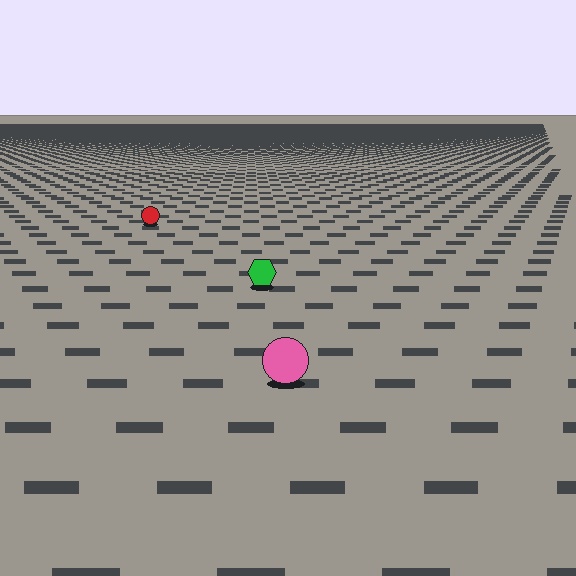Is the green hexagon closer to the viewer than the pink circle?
No. The pink circle is closer — you can tell from the texture gradient: the ground texture is coarser near it.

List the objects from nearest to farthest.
From nearest to farthest: the pink circle, the green hexagon, the red circle.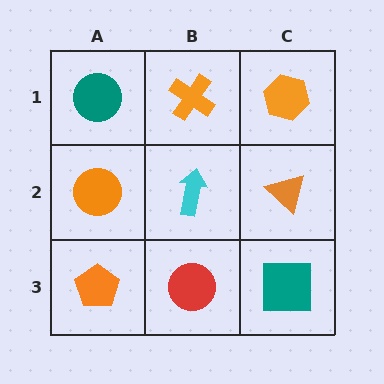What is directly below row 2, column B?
A red circle.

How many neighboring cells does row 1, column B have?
3.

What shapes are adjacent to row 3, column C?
An orange triangle (row 2, column C), a red circle (row 3, column B).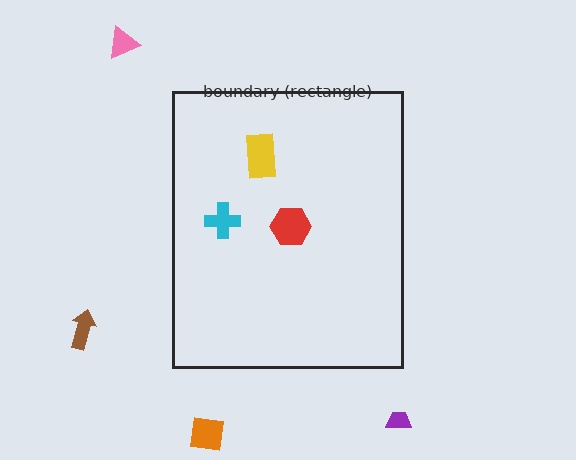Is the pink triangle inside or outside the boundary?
Outside.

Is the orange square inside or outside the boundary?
Outside.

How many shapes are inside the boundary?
3 inside, 4 outside.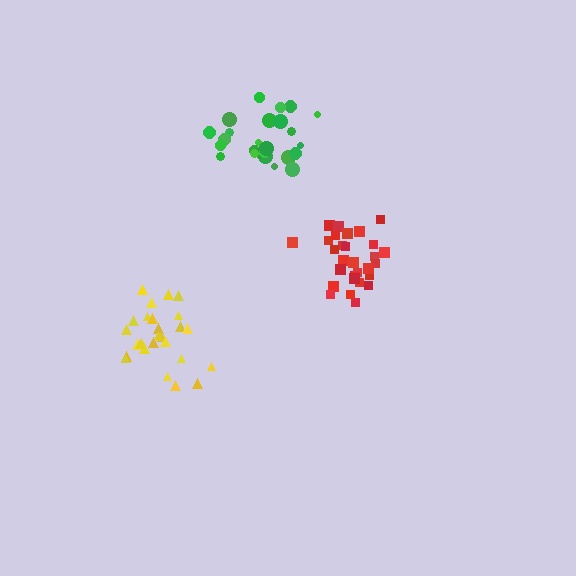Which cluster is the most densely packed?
Red.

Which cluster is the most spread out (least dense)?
Yellow.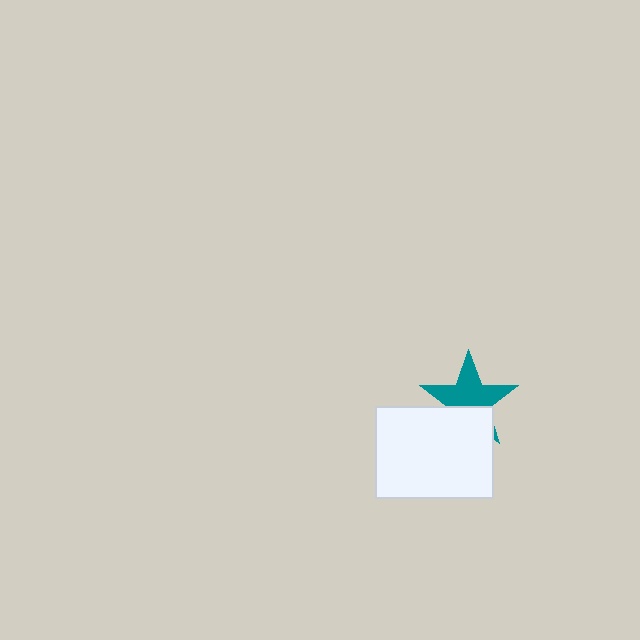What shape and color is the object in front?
The object in front is a white rectangle.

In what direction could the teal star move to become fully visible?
The teal star could move up. That would shift it out from behind the white rectangle entirely.